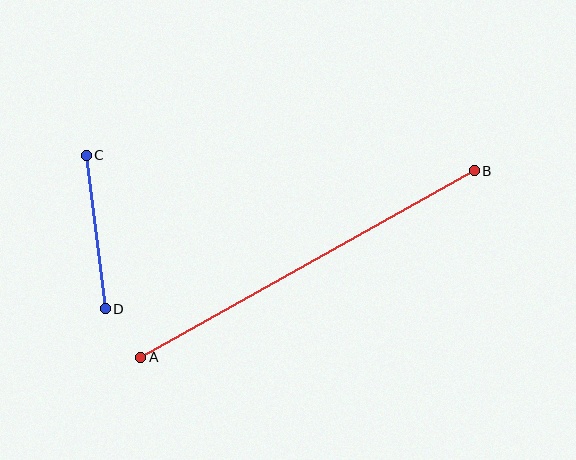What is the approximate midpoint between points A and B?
The midpoint is at approximately (308, 264) pixels.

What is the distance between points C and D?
The distance is approximately 155 pixels.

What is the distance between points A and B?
The distance is approximately 382 pixels.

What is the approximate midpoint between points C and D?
The midpoint is at approximately (96, 232) pixels.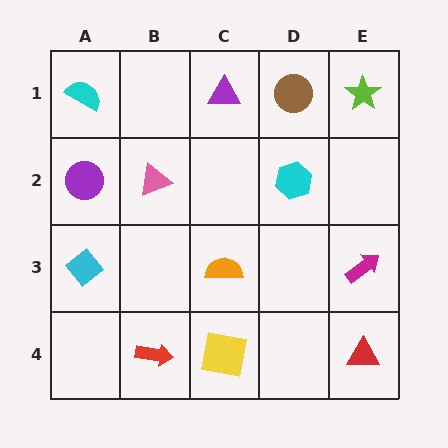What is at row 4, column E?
A red triangle.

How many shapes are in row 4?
3 shapes.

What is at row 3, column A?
A cyan diamond.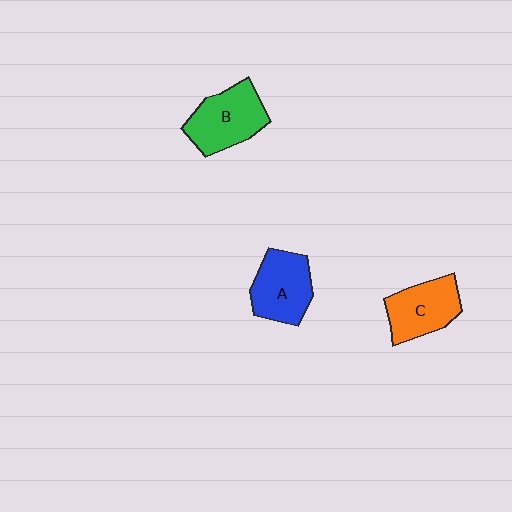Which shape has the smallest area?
Shape C (orange).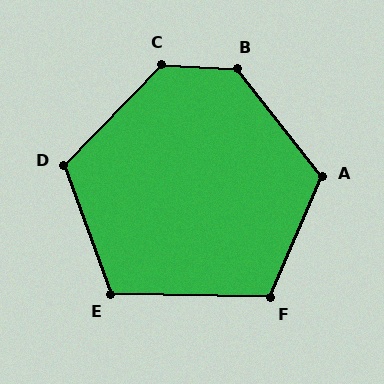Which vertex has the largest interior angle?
B, at approximately 132 degrees.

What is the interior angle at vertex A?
Approximately 119 degrees (obtuse).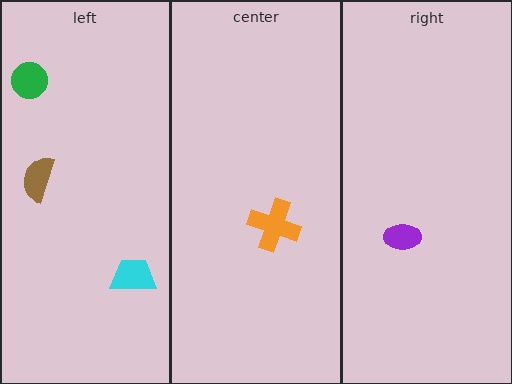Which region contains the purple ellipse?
The right region.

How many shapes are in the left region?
3.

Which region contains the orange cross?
The center region.